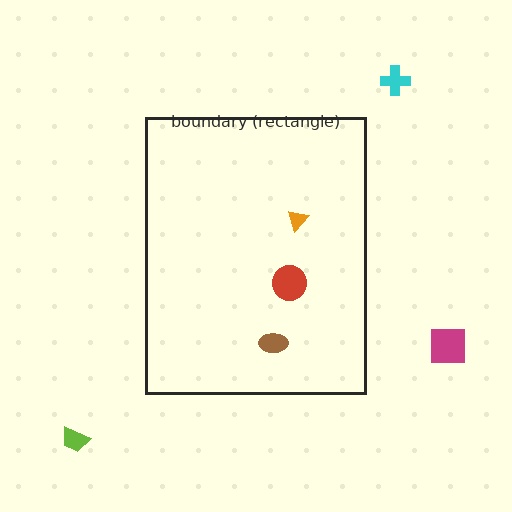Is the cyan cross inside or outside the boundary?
Outside.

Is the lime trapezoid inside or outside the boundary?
Outside.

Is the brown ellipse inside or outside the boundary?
Inside.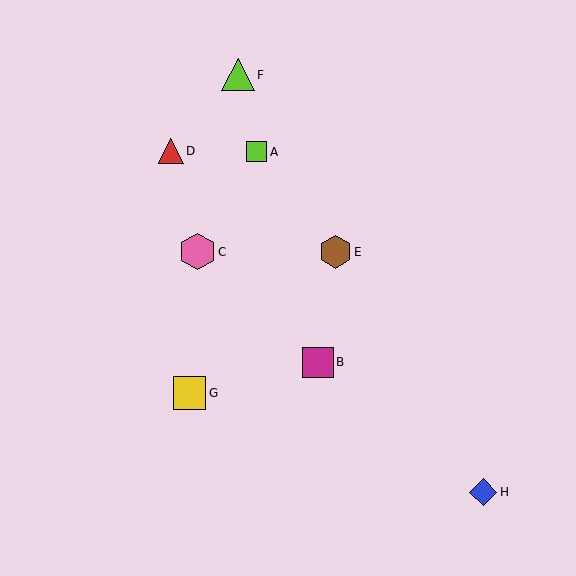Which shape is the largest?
The pink hexagon (labeled C) is the largest.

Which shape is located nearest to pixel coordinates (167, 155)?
The red triangle (labeled D) at (171, 151) is nearest to that location.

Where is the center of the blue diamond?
The center of the blue diamond is at (483, 492).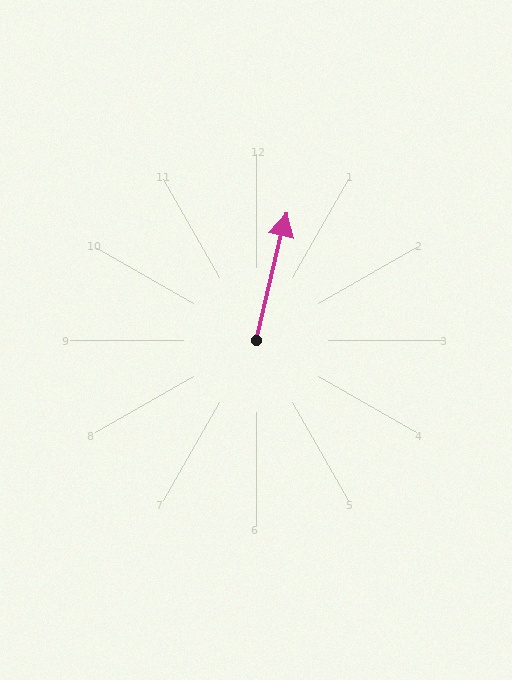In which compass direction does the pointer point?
North.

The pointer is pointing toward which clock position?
Roughly 12 o'clock.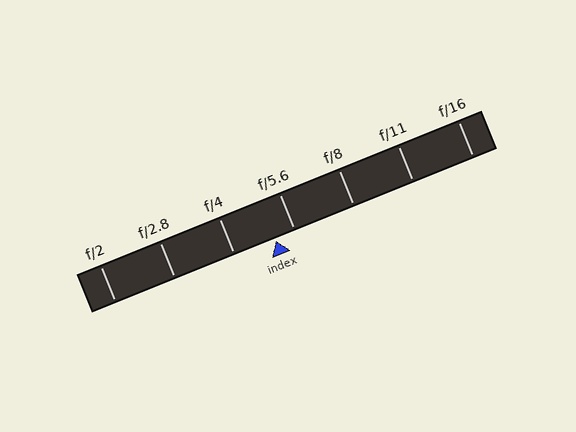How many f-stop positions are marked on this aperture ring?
There are 7 f-stop positions marked.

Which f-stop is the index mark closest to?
The index mark is closest to f/5.6.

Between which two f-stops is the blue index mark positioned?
The index mark is between f/4 and f/5.6.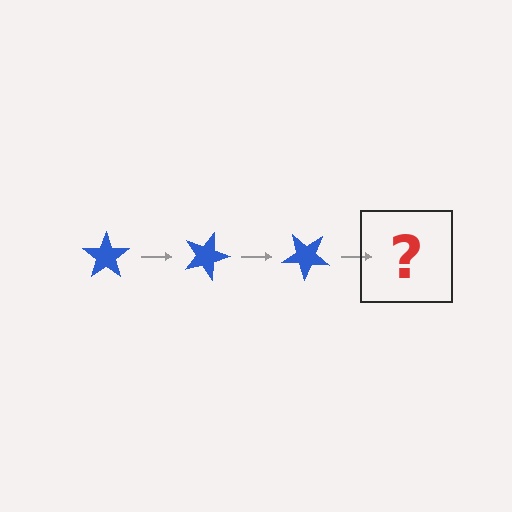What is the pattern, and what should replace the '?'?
The pattern is that the star rotates 20 degrees each step. The '?' should be a blue star rotated 60 degrees.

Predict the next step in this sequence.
The next step is a blue star rotated 60 degrees.